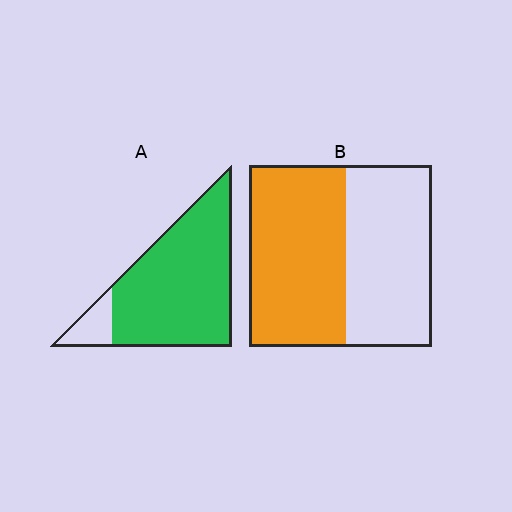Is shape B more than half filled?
Roughly half.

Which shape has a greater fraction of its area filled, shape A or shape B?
Shape A.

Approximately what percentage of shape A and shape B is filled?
A is approximately 90% and B is approximately 55%.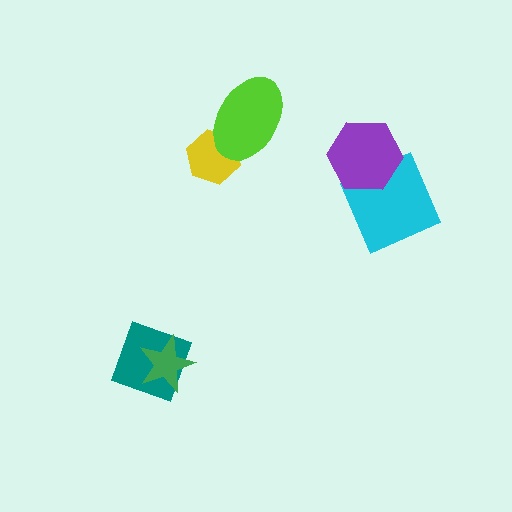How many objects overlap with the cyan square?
1 object overlaps with the cyan square.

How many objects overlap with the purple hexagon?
1 object overlaps with the purple hexagon.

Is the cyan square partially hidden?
Yes, it is partially covered by another shape.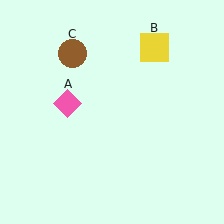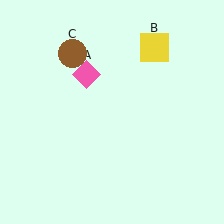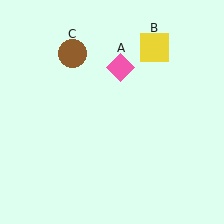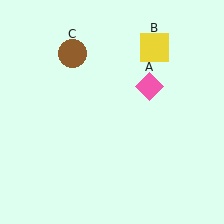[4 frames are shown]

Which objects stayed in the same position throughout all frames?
Yellow square (object B) and brown circle (object C) remained stationary.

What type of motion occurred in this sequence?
The pink diamond (object A) rotated clockwise around the center of the scene.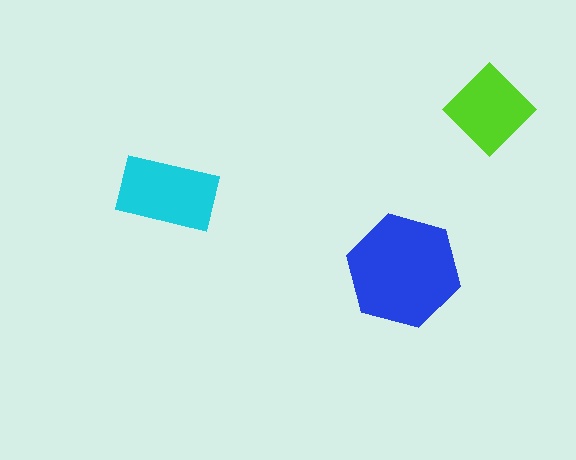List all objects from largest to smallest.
The blue hexagon, the cyan rectangle, the lime diamond.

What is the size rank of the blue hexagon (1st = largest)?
1st.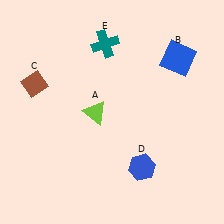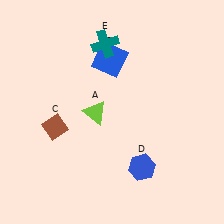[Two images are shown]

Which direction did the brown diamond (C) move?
The brown diamond (C) moved down.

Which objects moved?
The objects that moved are: the blue square (B), the brown diamond (C).